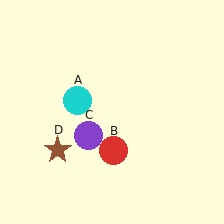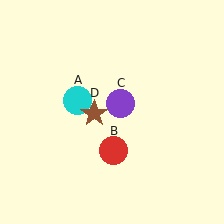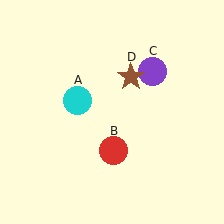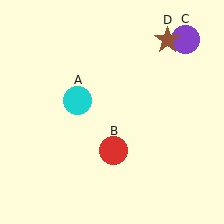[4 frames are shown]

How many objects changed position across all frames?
2 objects changed position: purple circle (object C), brown star (object D).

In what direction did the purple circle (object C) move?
The purple circle (object C) moved up and to the right.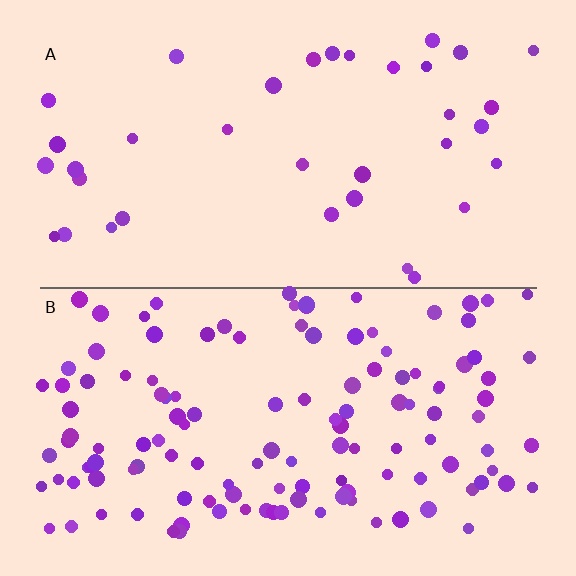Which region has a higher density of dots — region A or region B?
B (the bottom).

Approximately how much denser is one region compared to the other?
Approximately 3.6× — region B over region A.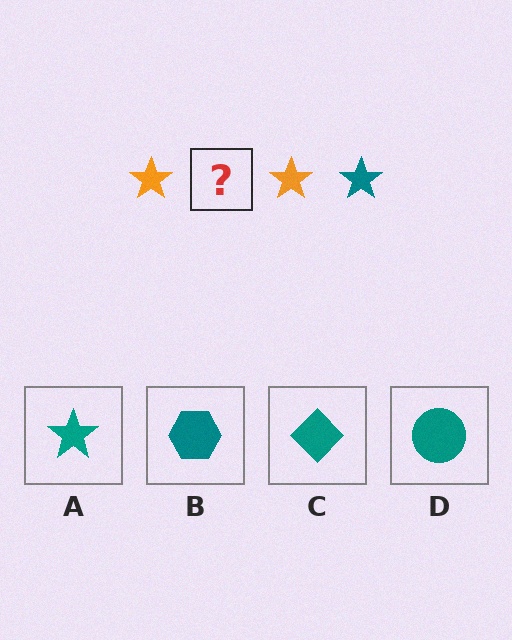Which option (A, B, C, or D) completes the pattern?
A.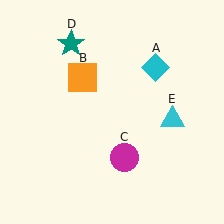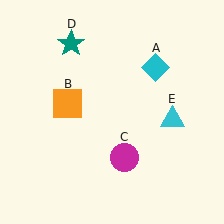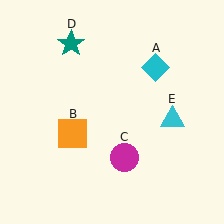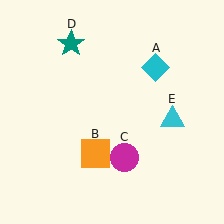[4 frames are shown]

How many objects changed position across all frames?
1 object changed position: orange square (object B).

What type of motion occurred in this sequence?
The orange square (object B) rotated counterclockwise around the center of the scene.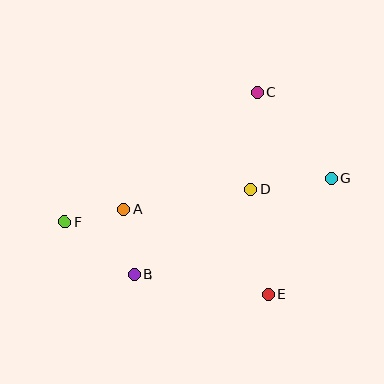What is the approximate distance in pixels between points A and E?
The distance between A and E is approximately 168 pixels.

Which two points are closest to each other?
Points A and F are closest to each other.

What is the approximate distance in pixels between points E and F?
The distance between E and F is approximately 216 pixels.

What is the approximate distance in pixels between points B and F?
The distance between B and F is approximately 88 pixels.